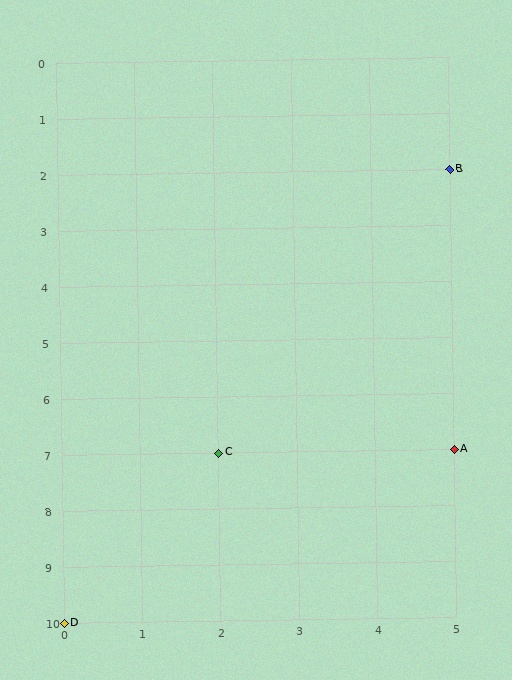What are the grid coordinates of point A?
Point A is at grid coordinates (5, 7).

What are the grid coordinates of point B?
Point B is at grid coordinates (5, 2).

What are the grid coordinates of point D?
Point D is at grid coordinates (0, 10).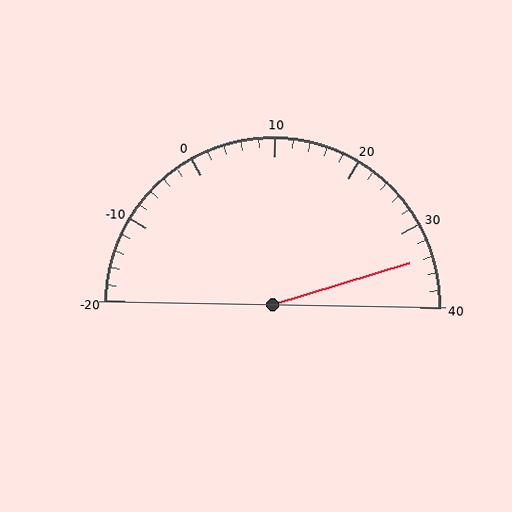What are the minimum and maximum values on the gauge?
The gauge ranges from -20 to 40.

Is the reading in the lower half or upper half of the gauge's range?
The reading is in the upper half of the range (-20 to 40).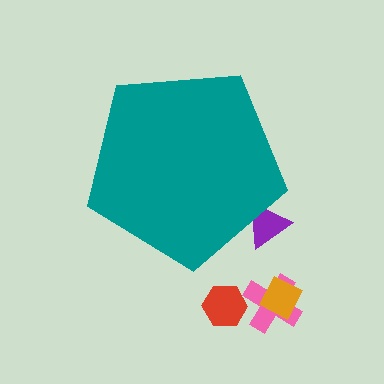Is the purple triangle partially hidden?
Yes, the purple triangle is partially hidden behind the teal pentagon.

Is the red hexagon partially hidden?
No, the red hexagon is fully visible.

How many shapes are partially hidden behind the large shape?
1 shape is partially hidden.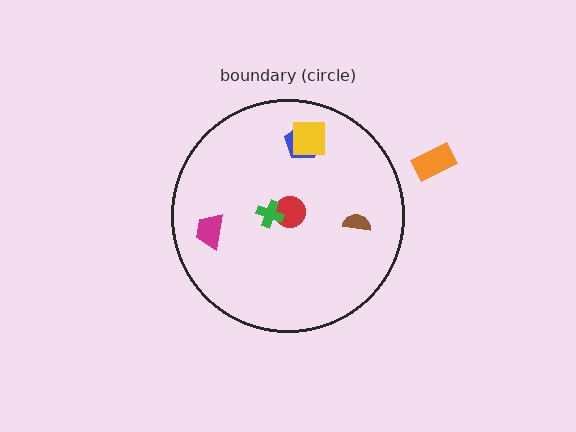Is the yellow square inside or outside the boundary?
Inside.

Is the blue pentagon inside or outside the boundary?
Inside.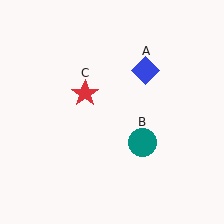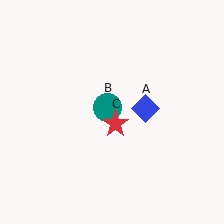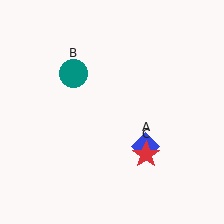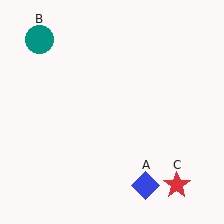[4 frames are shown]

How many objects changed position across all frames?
3 objects changed position: blue diamond (object A), teal circle (object B), red star (object C).